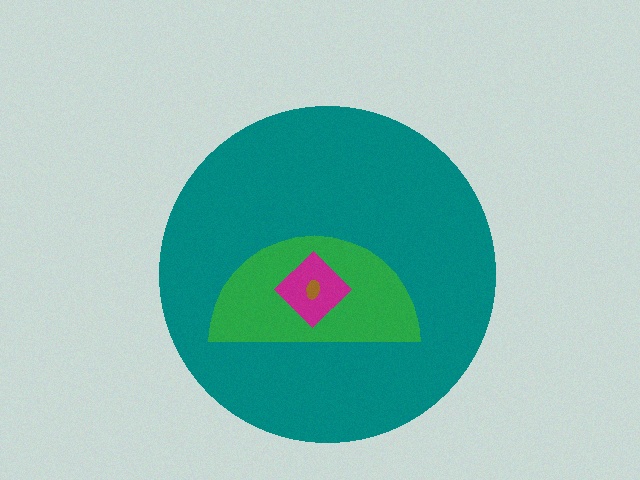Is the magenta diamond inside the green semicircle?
Yes.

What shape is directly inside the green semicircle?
The magenta diamond.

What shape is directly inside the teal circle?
The green semicircle.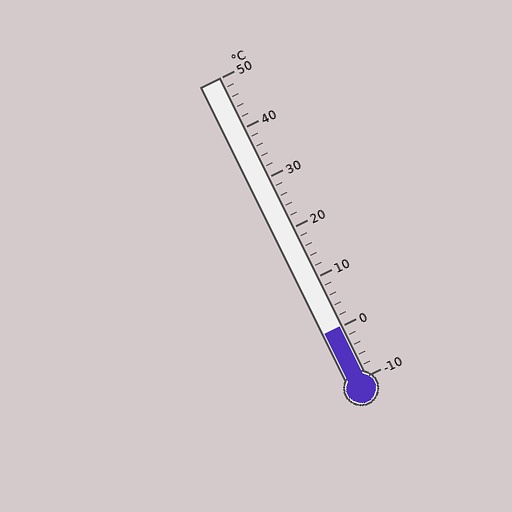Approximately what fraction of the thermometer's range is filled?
The thermometer is filled to approximately 15% of its range.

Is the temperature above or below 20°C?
The temperature is below 20°C.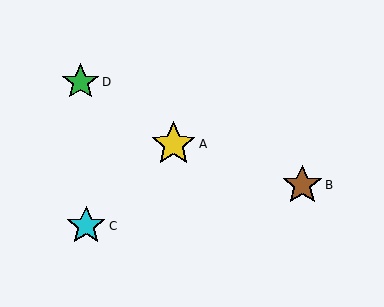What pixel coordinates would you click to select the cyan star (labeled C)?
Click at (86, 226) to select the cyan star C.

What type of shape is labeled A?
Shape A is a yellow star.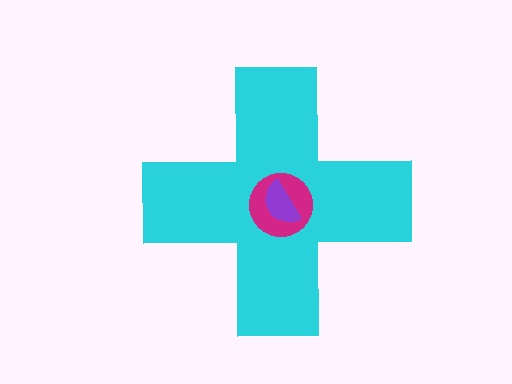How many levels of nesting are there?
3.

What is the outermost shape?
The cyan cross.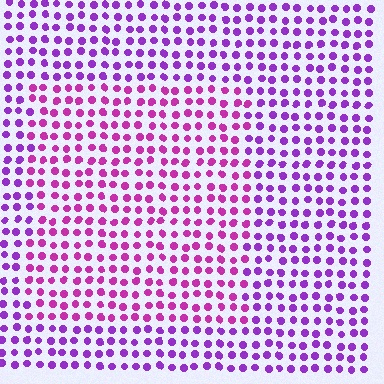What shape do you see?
I see a rectangle.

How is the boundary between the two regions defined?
The boundary is defined purely by a slight shift in hue (about 31 degrees). Spacing, size, and orientation are identical on both sides.